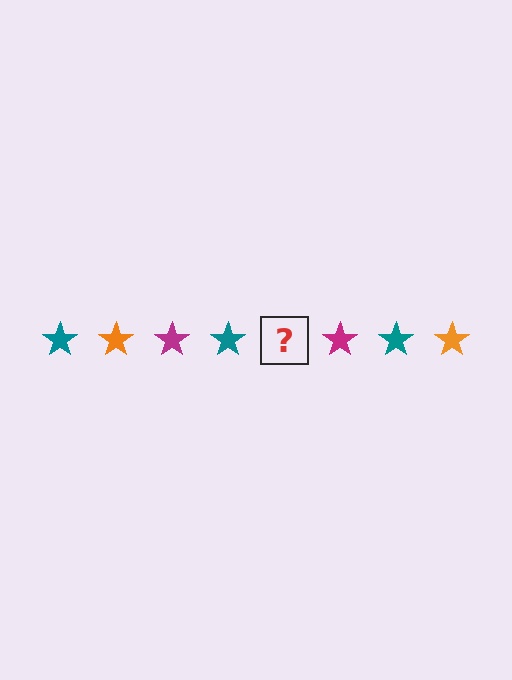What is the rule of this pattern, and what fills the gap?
The rule is that the pattern cycles through teal, orange, magenta stars. The gap should be filled with an orange star.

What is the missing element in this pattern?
The missing element is an orange star.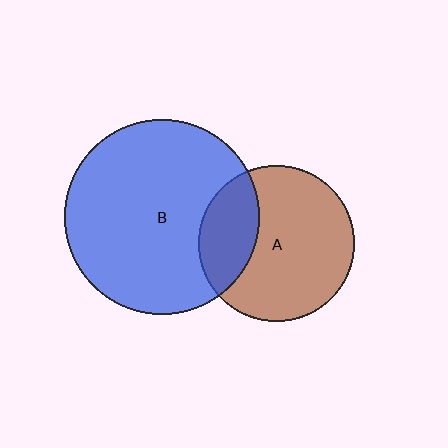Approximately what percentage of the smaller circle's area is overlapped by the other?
Approximately 25%.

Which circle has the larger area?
Circle B (blue).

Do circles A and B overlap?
Yes.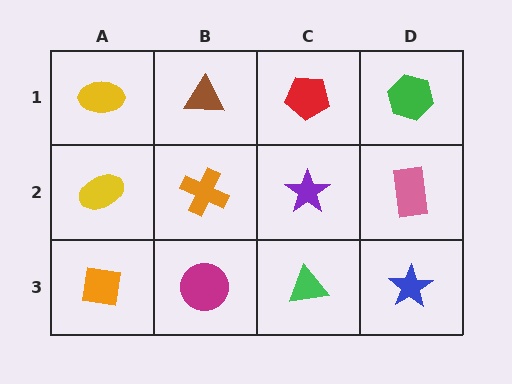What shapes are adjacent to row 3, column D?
A pink rectangle (row 2, column D), a green triangle (row 3, column C).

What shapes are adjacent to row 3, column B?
An orange cross (row 2, column B), an orange square (row 3, column A), a green triangle (row 3, column C).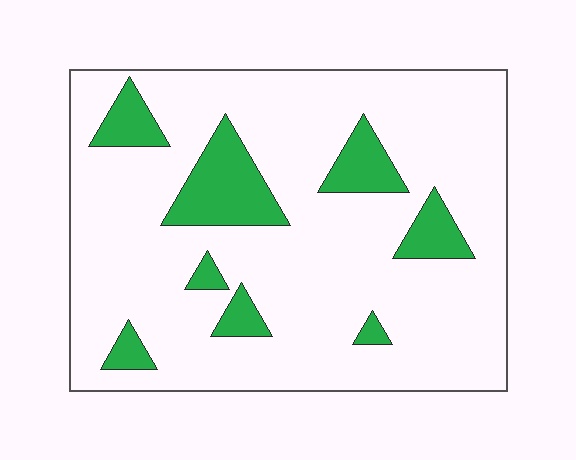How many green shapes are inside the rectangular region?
8.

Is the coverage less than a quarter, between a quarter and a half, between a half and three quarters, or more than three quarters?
Less than a quarter.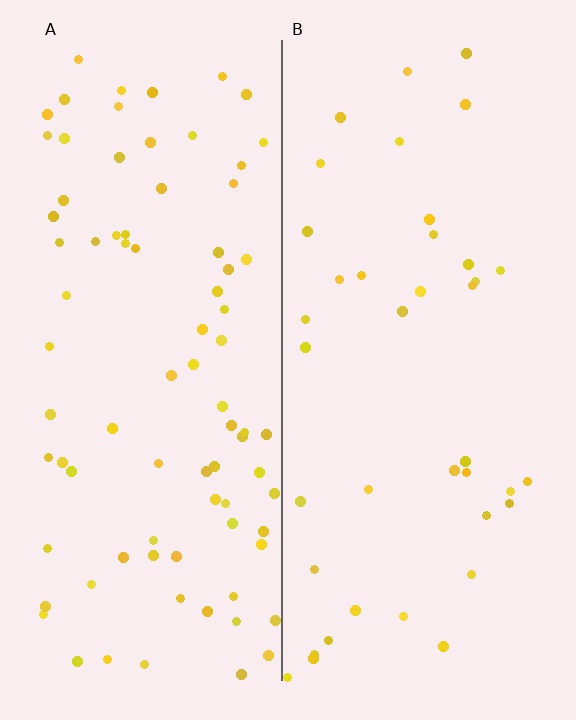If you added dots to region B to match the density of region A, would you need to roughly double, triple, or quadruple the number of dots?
Approximately double.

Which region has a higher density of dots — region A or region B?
A (the left).